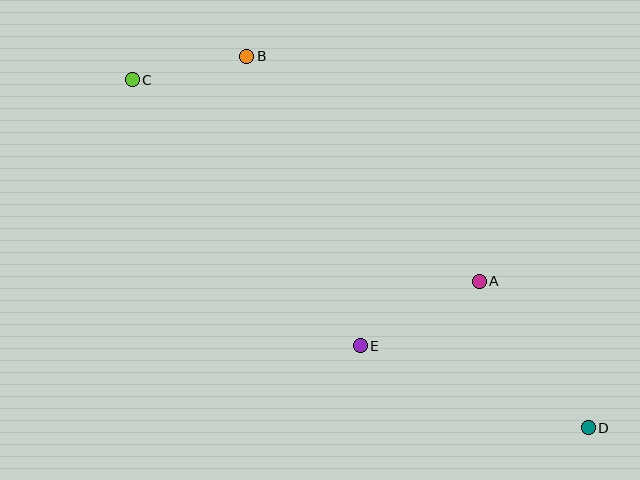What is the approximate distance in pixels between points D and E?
The distance between D and E is approximately 242 pixels.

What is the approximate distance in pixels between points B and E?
The distance between B and E is approximately 311 pixels.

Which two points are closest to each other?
Points B and C are closest to each other.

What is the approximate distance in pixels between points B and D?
The distance between B and D is approximately 504 pixels.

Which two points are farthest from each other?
Points C and D are farthest from each other.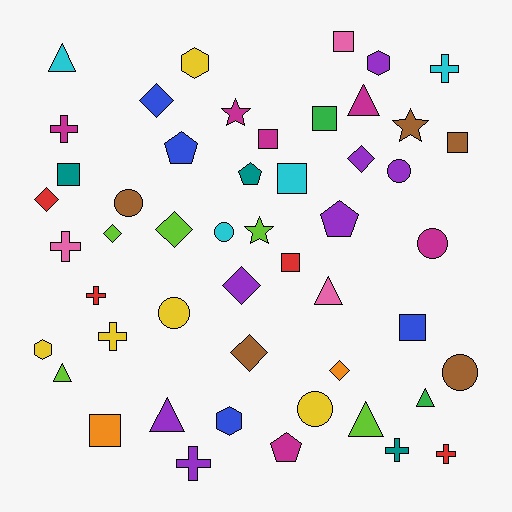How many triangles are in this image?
There are 7 triangles.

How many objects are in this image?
There are 50 objects.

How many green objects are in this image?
There are 2 green objects.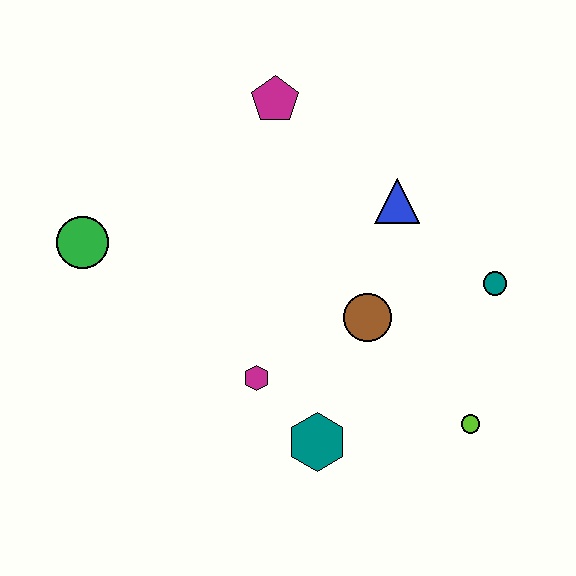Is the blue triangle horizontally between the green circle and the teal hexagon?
No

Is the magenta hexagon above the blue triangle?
No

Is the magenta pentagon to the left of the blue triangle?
Yes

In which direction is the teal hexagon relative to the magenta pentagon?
The teal hexagon is below the magenta pentagon.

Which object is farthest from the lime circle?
The green circle is farthest from the lime circle.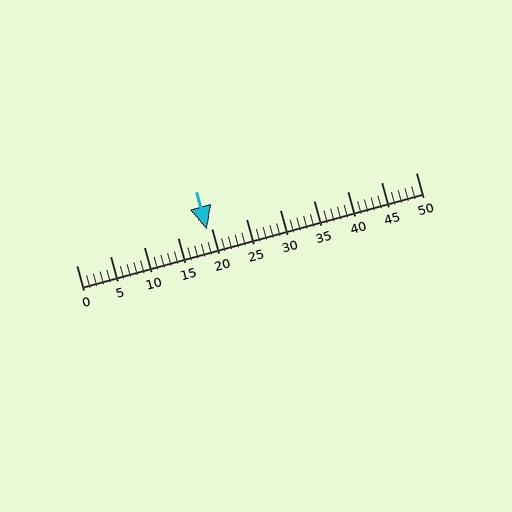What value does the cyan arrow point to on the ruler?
The cyan arrow points to approximately 19.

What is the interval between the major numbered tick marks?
The major tick marks are spaced 5 units apart.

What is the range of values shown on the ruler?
The ruler shows values from 0 to 50.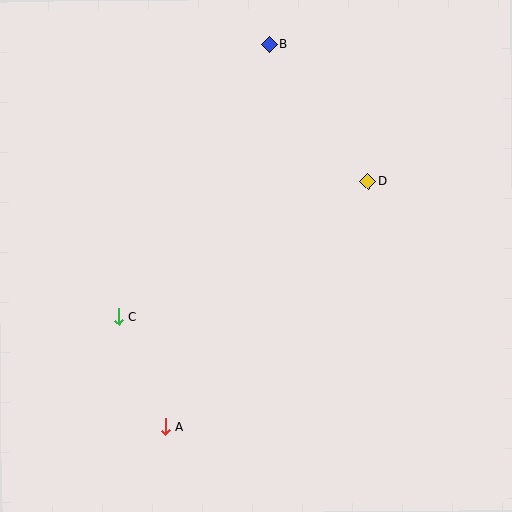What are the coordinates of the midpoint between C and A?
The midpoint between C and A is at (142, 372).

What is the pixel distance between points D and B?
The distance between D and B is 169 pixels.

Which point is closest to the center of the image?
Point D at (368, 181) is closest to the center.